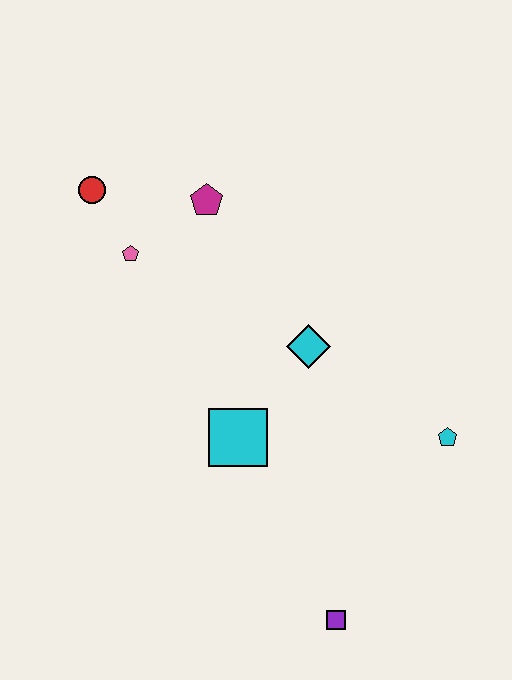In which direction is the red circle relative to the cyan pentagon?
The red circle is to the left of the cyan pentagon.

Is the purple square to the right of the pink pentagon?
Yes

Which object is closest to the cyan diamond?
The cyan square is closest to the cyan diamond.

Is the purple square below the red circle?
Yes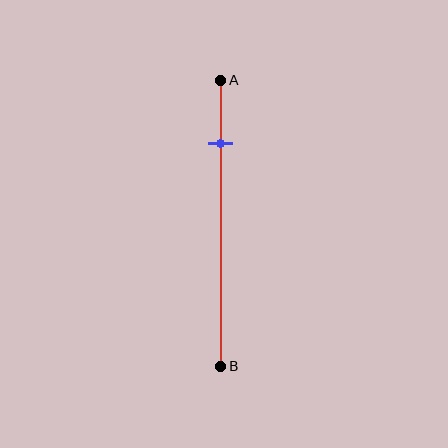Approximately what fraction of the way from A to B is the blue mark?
The blue mark is approximately 20% of the way from A to B.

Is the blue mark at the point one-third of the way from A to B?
No, the mark is at about 20% from A, not at the 33% one-third point.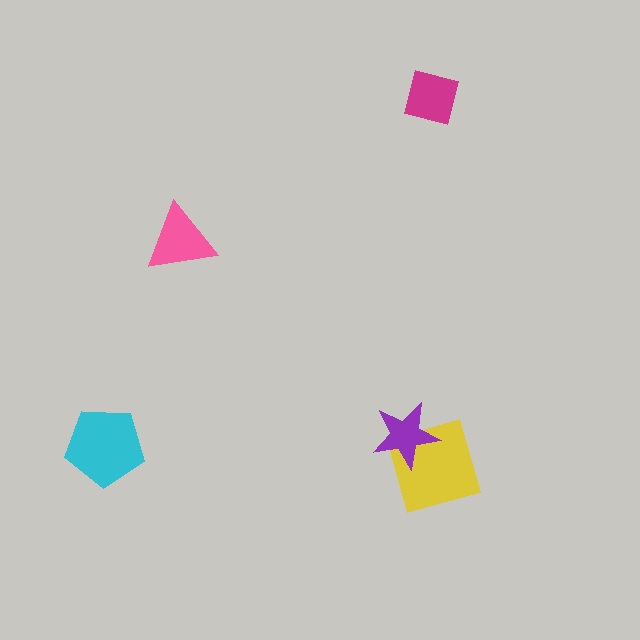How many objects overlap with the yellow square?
1 object overlaps with the yellow square.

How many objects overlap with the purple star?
1 object overlaps with the purple star.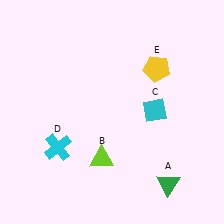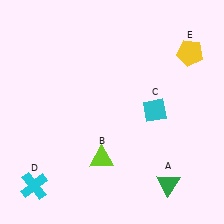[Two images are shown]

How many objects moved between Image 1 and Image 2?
2 objects moved between the two images.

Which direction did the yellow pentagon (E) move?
The yellow pentagon (E) moved right.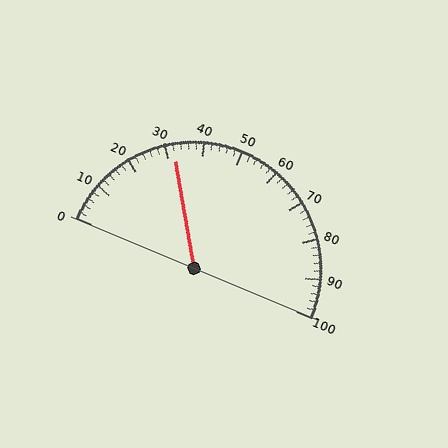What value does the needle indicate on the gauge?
The needle indicates approximately 32.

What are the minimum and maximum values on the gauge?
The gauge ranges from 0 to 100.